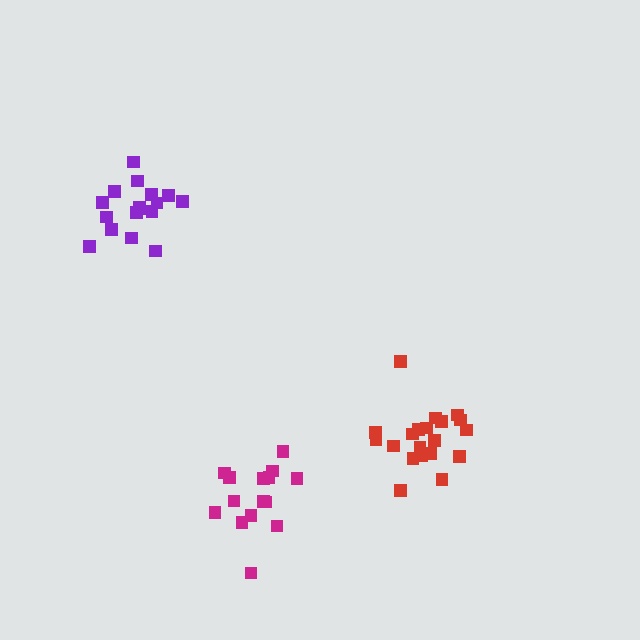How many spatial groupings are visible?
There are 3 spatial groupings.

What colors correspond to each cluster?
The clusters are colored: magenta, red, purple.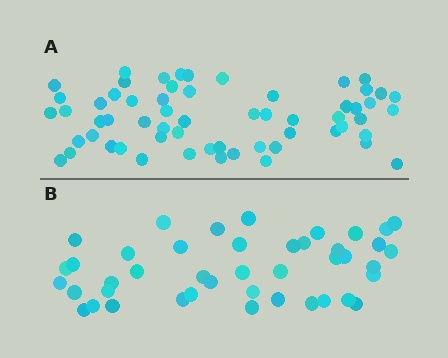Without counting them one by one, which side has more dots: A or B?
Region A (the top region) has more dots.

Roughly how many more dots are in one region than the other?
Region A has approximately 15 more dots than region B.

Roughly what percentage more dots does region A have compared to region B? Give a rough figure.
About 40% more.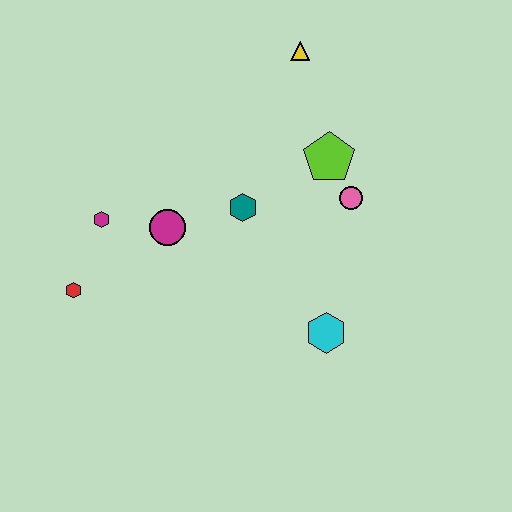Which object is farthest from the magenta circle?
The yellow triangle is farthest from the magenta circle.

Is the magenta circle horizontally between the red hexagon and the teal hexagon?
Yes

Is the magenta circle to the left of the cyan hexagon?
Yes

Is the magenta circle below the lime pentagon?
Yes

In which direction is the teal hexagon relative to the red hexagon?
The teal hexagon is to the right of the red hexagon.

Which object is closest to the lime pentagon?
The pink circle is closest to the lime pentagon.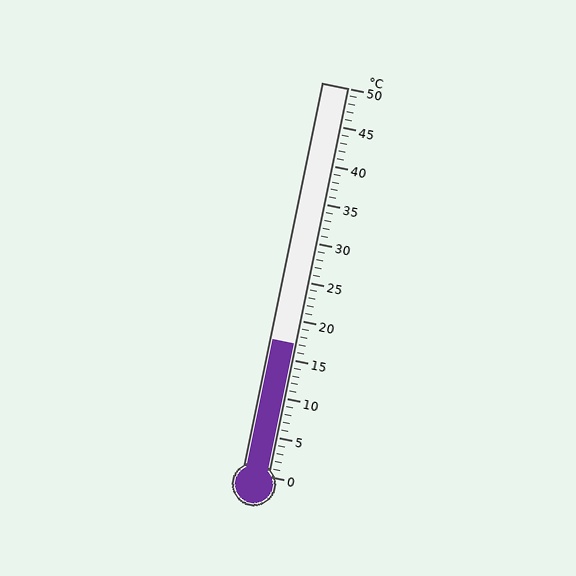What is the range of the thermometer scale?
The thermometer scale ranges from 0°C to 50°C.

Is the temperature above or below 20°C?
The temperature is below 20°C.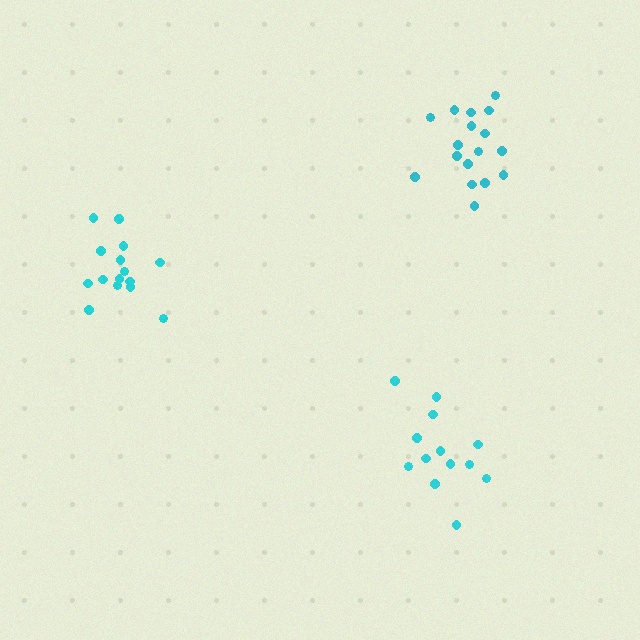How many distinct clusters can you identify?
There are 3 distinct clusters.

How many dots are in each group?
Group 1: 13 dots, Group 2: 15 dots, Group 3: 17 dots (45 total).